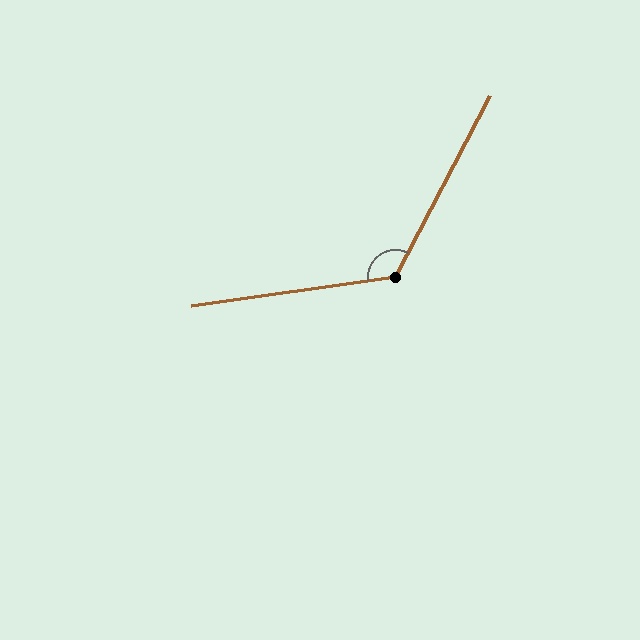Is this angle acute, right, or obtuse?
It is obtuse.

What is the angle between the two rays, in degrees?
Approximately 125 degrees.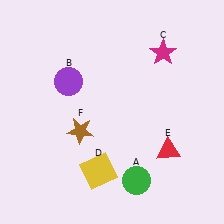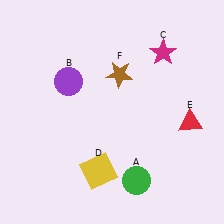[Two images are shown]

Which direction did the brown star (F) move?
The brown star (F) moved up.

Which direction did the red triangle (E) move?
The red triangle (E) moved up.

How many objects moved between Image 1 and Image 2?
2 objects moved between the two images.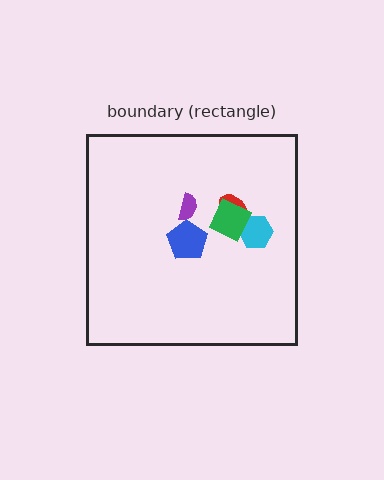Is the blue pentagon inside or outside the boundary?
Inside.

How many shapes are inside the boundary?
5 inside, 0 outside.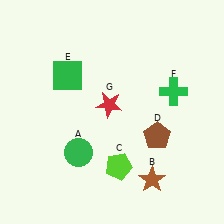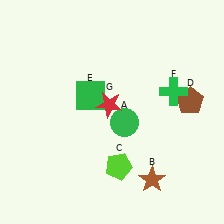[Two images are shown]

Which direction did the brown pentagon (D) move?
The brown pentagon (D) moved up.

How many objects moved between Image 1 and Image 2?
3 objects moved between the two images.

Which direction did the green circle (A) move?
The green circle (A) moved right.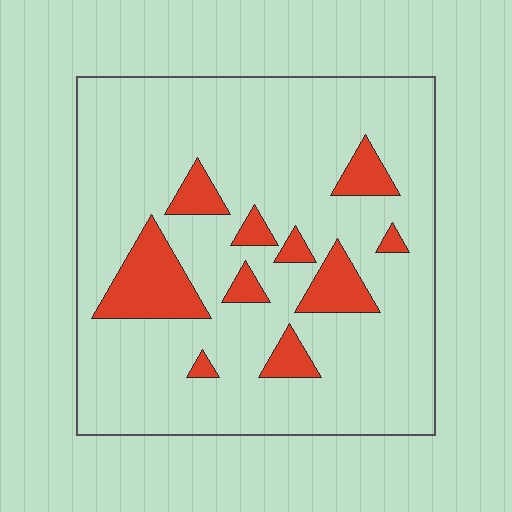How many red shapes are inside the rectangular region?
10.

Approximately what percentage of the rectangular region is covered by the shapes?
Approximately 15%.